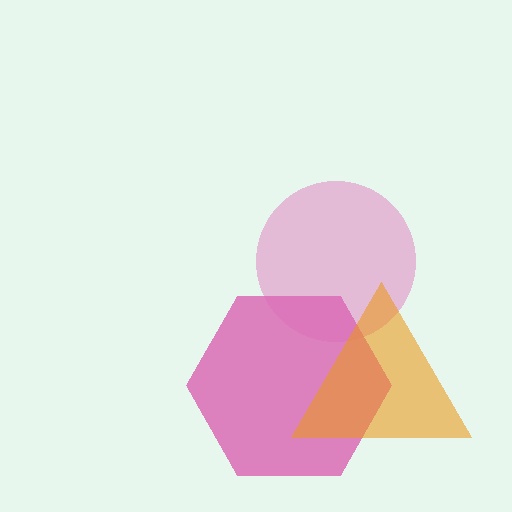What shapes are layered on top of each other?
The layered shapes are: a magenta hexagon, a pink circle, an orange triangle.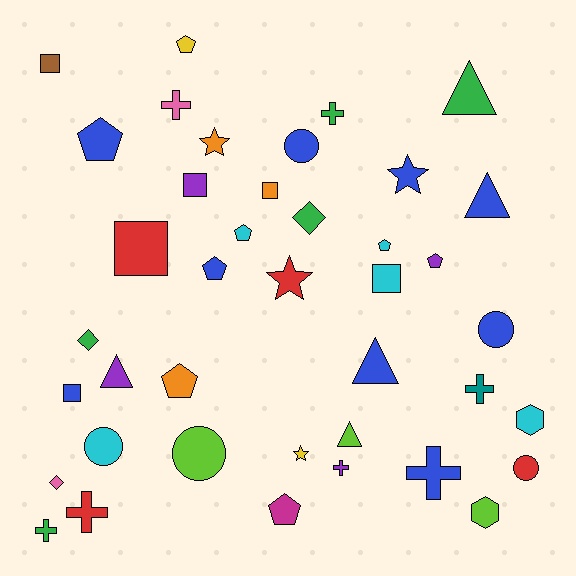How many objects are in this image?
There are 40 objects.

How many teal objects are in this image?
There is 1 teal object.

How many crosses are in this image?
There are 7 crosses.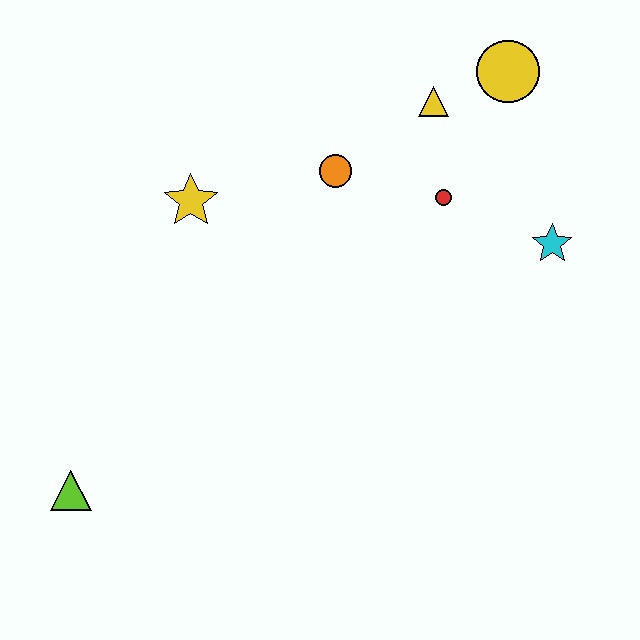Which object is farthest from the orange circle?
The lime triangle is farthest from the orange circle.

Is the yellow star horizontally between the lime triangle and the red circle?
Yes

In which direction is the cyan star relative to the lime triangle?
The cyan star is to the right of the lime triangle.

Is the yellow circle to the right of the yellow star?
Yes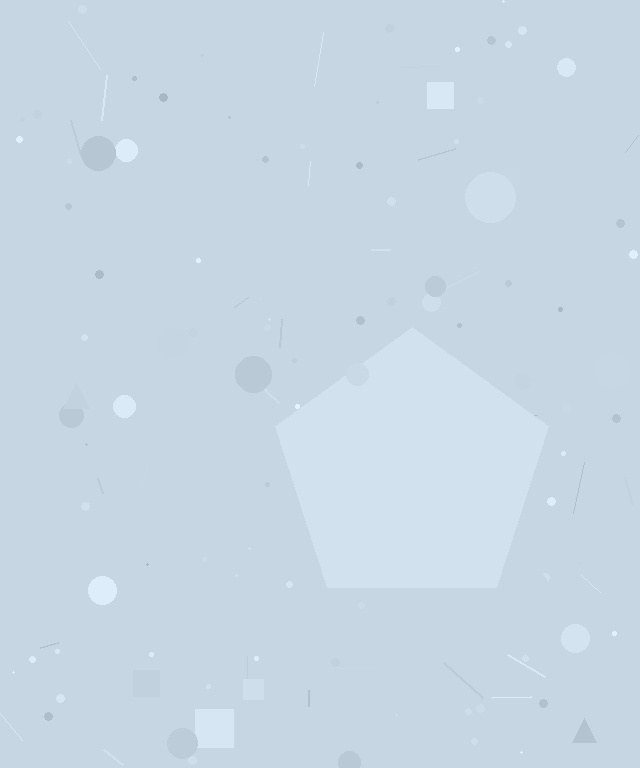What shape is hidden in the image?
A pentagon is hidden in the image.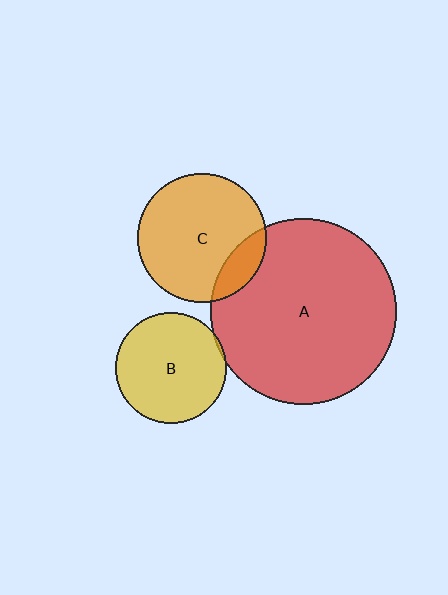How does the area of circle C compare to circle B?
Approximately 1.4 times.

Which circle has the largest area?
Circle A (red).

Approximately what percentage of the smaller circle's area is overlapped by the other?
Approximately 5%.